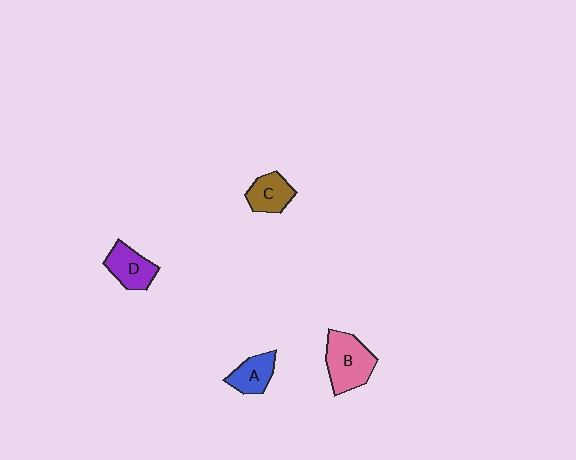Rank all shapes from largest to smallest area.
From largest to smallest: B (pink), D (purple), C (brown), A (blue).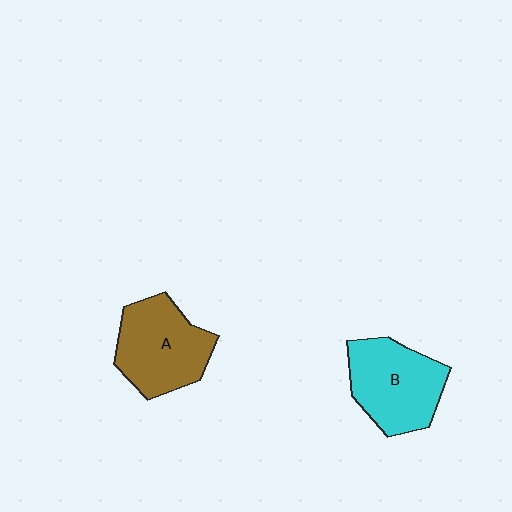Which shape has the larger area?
Shape A (brown).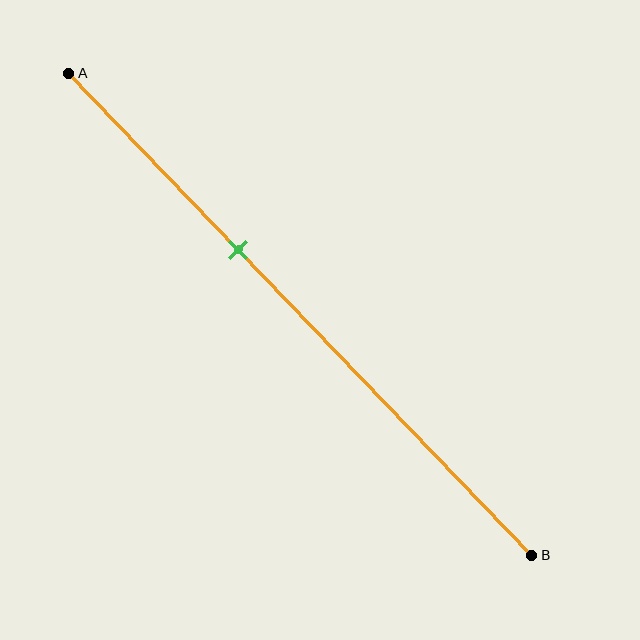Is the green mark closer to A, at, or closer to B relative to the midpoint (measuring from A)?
The green mark is closer to point A than the midpoint of segment AB.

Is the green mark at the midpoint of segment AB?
No, the mark is at about 35% from A, not at the 50% midpoint.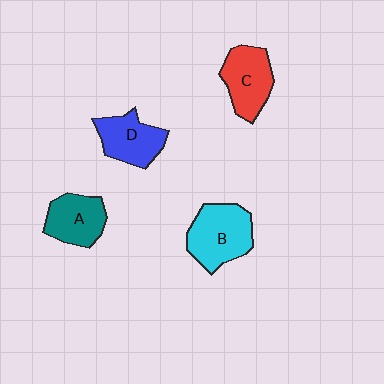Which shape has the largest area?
Shape B (cyan).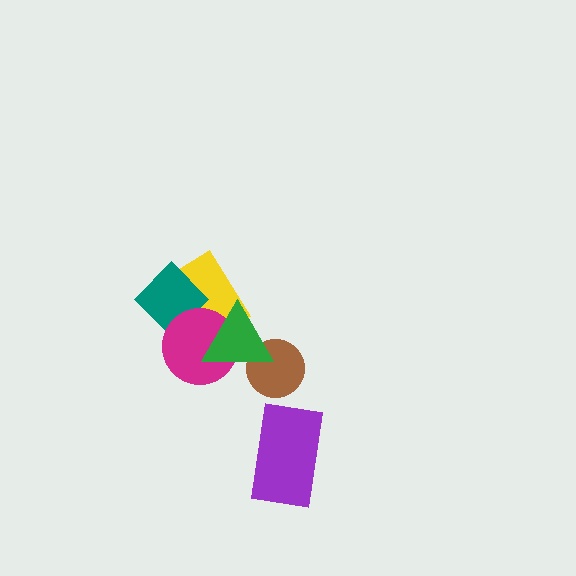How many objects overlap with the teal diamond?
2 objects overlap with the teal diamond.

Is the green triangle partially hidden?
No, no other shape covers it.